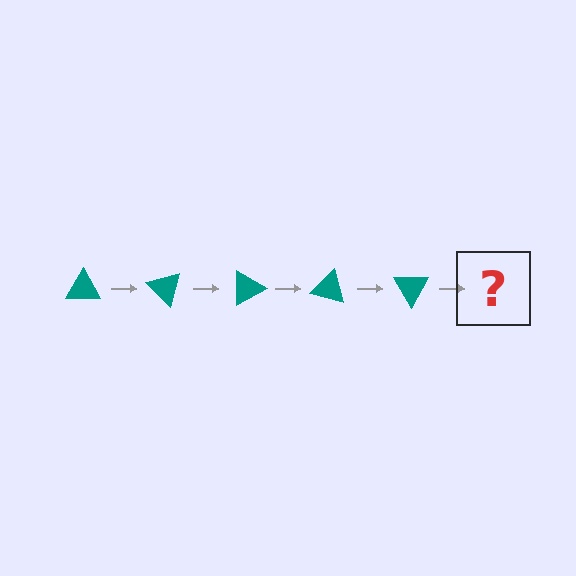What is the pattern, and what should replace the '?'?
The pattern is that the triangle rotates 45 degrees each step. The '?' should be a teal triangle rotated 225 degrees.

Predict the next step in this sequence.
The next step is a teal triangle rotated 225 degrees.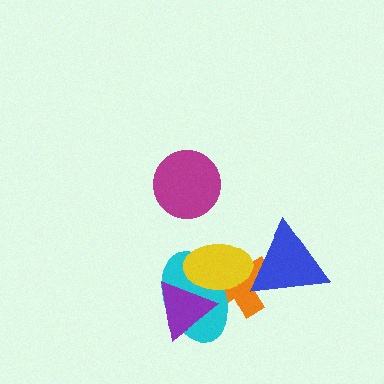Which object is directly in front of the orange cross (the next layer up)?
The blue triangle is directly in front of the orange cross.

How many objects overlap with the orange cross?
4 objects overlap with the orange cross.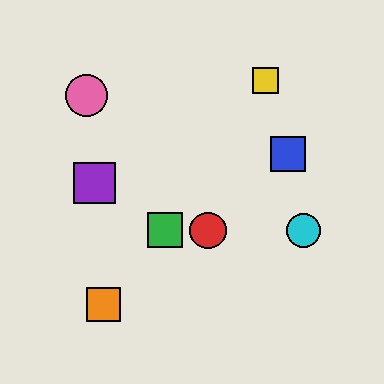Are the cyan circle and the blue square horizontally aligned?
No, the cyan circle is at y≈230 and the blue square is at y≈154.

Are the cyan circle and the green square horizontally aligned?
Yes, both are at y≈230.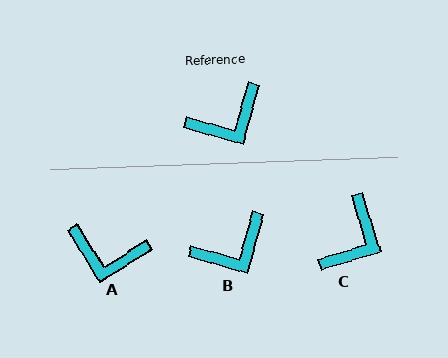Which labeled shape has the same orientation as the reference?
B.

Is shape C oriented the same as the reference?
No, it is off by about 33 degrees.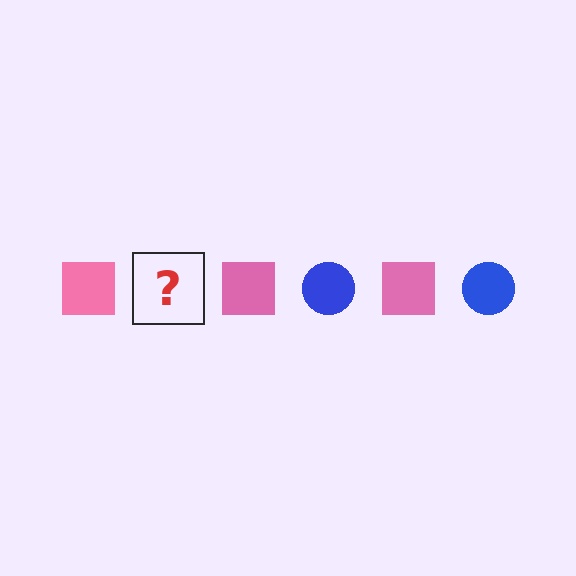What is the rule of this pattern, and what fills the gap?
The rule is that the pattern alternates between pink square and blue circle. The gap should be filled with a blue circle.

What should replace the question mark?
The question mark should be replaced with a blue circle.